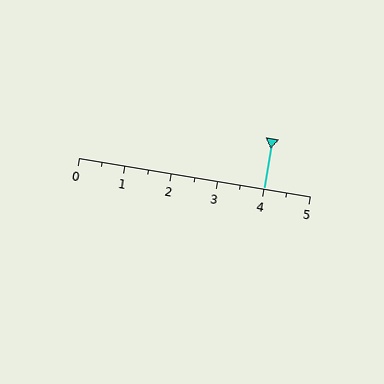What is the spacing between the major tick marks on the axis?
The major ticks are spaced 1 apart.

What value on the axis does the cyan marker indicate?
The marker indicates approximately 4.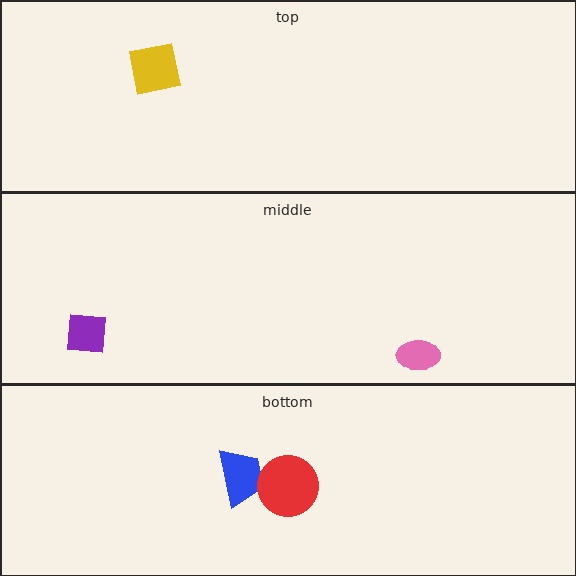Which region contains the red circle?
The bottom region.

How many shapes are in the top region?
1.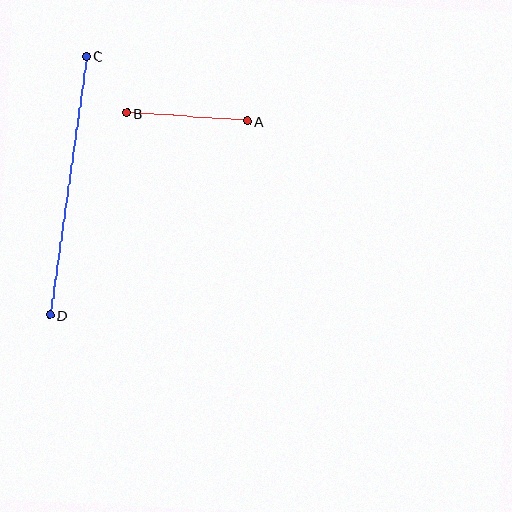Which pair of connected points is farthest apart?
Points C and D are farthest apart.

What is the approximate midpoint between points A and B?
The midpoint is at approximately (187, 117) pixels.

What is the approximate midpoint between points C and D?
The midpoint is at approximately (68, 185) pixels.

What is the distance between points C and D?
The distance is approximately 262 pixels.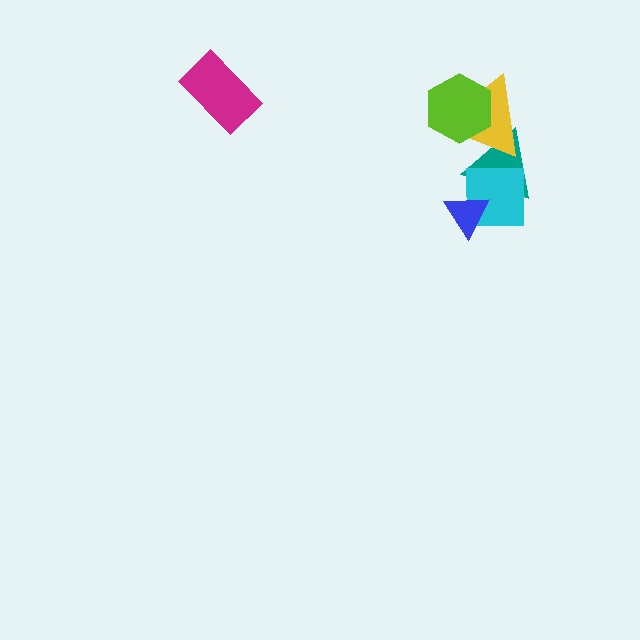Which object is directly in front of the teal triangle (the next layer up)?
The cyan square is directly in front of the teal triangle.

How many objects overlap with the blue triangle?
2 objects overlap with the blue triangle.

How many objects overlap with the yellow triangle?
3 objects overlap with the yellow triangle.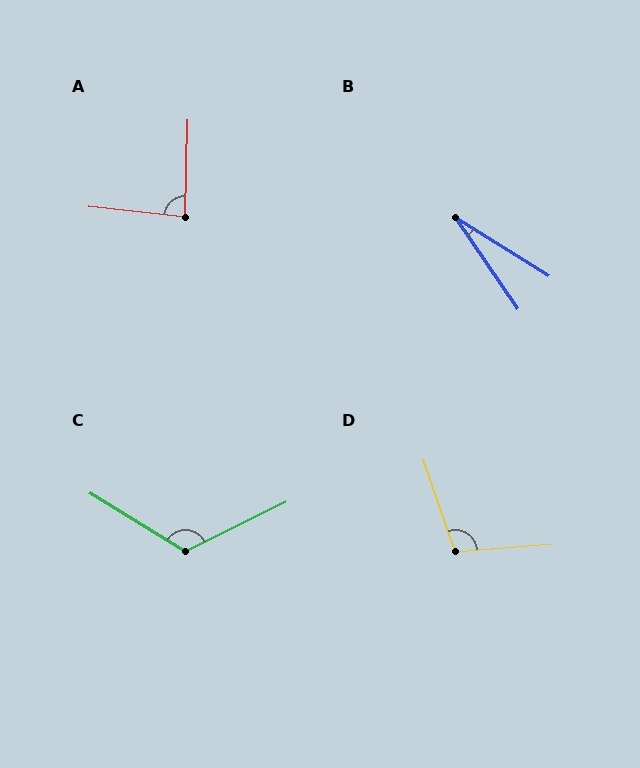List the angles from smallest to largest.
B (24°), A (85°), D (104°), C (123°).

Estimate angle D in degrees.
Approximately 104 degrees.